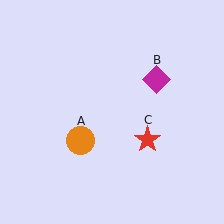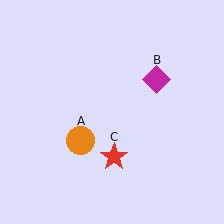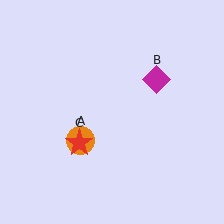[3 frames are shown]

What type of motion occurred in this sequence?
The red star (object C) rotated clockwise around the center of the scene.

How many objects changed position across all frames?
1 object changed position: red star (object C).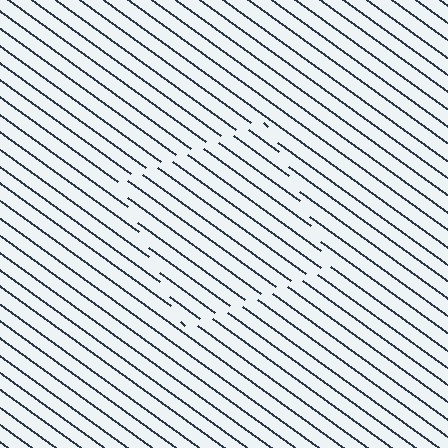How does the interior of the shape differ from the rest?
The interior of the shape contains the same grating, shifted by half a period — the contour is defined by the phase discontinuity where line-ends from the inner and outer gratings abut.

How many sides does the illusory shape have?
4 sides — the line-ends trace a square.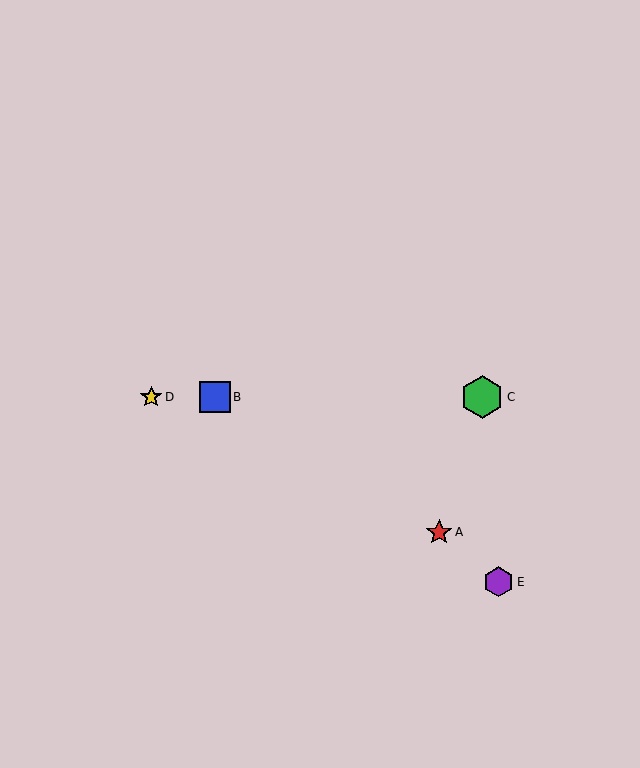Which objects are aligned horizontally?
Objects B, C, D are aligned horizontally.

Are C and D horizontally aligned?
Yes, both are at y≈397.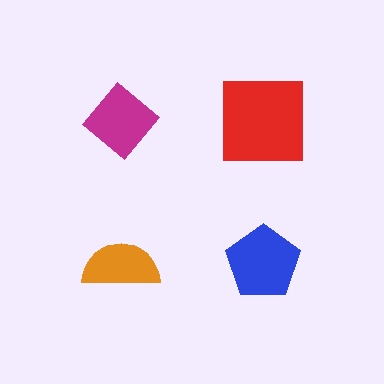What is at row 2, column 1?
An orange semicircle.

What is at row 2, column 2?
A blue pentagon.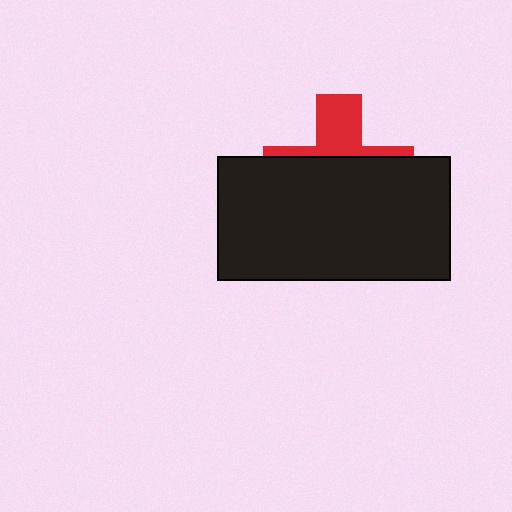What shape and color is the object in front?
The object in front is a black rectangle.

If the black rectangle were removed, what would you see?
You would see the complete red cross.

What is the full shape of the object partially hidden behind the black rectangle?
The partially hidden object is a red cross.